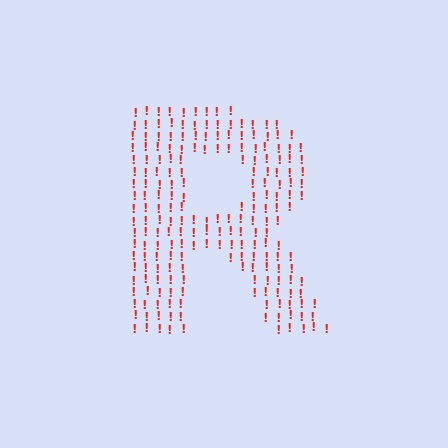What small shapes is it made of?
It is made of small exclamation marks.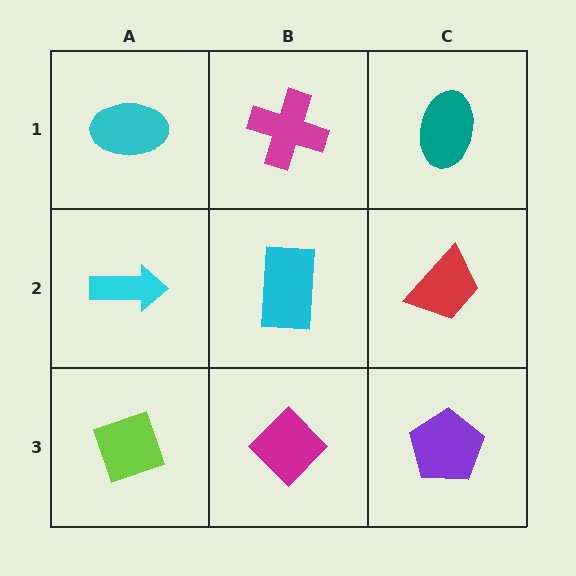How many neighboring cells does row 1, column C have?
2.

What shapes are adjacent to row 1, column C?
A red trapezoid (row 2, column C), a magenta cross (row 1, column B).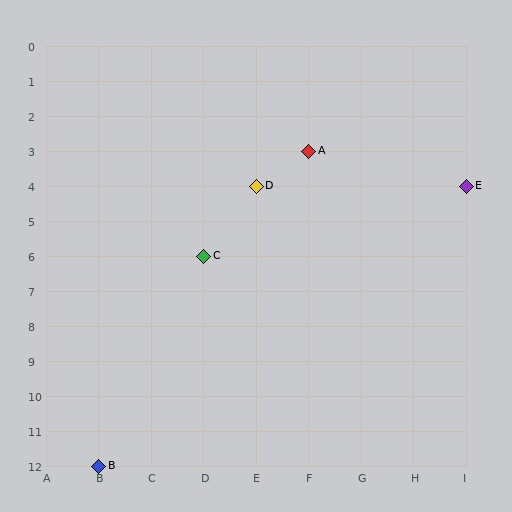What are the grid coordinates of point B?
Point B is at grid coordinates (B, 12).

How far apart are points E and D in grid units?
Points E and D are 4 columns apart.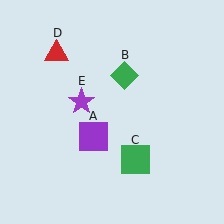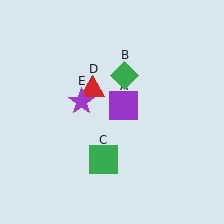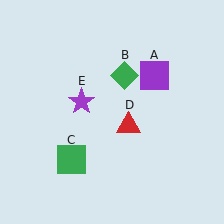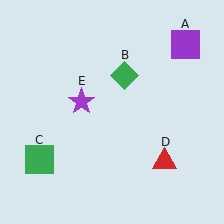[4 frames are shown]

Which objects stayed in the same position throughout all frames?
Green diamond (object B) and purple star (object E) remained stationary.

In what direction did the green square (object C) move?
The green square (object C) moved left.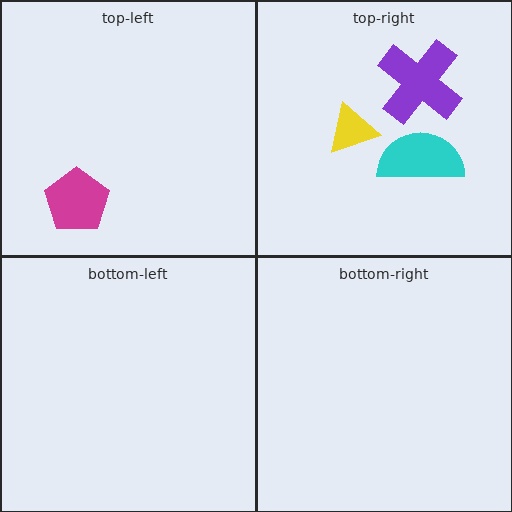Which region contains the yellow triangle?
The top-right region.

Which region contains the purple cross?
The top-right region.